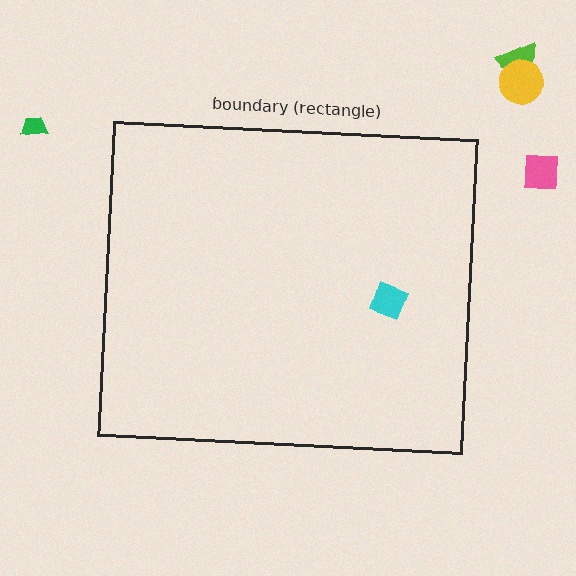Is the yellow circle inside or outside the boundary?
Outside.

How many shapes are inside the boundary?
1 inside, 4 outside.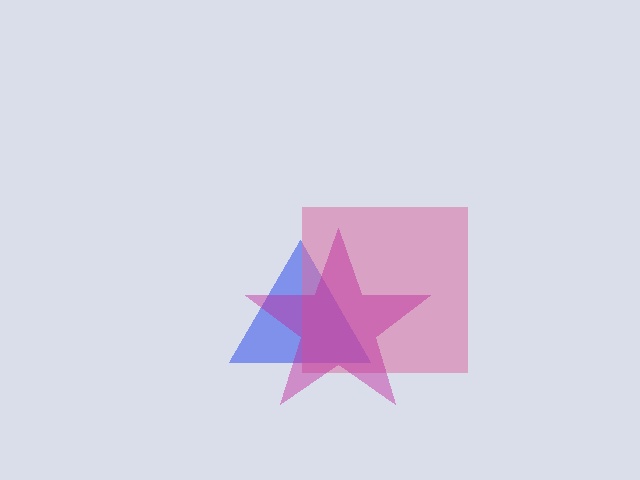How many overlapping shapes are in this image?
There are 3 overlapping shapes in the image.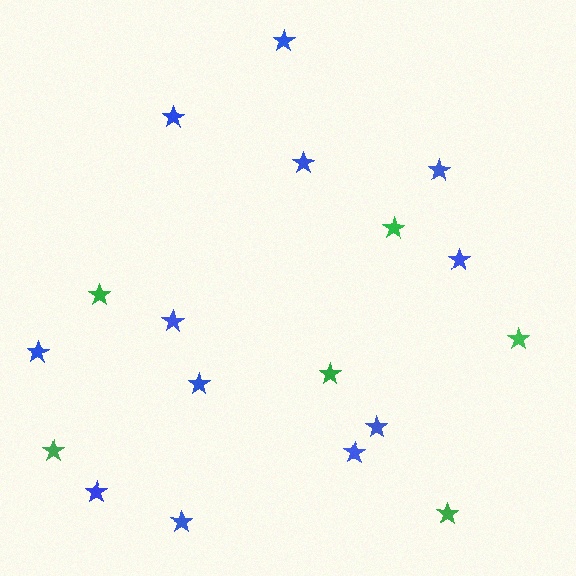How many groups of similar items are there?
There are 2 groups: one group of blue stars (12) and one group of green stars (6).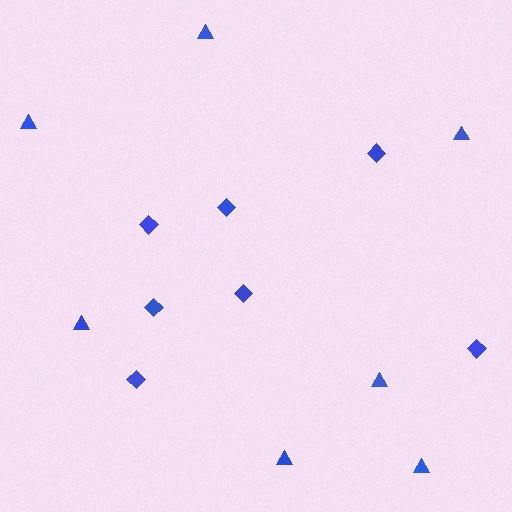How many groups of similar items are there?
There are 2 groups: one group of triangles (7) and one group of diamonds (7).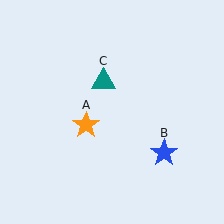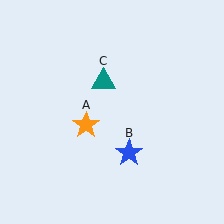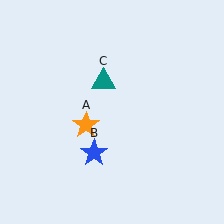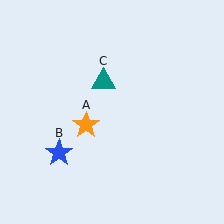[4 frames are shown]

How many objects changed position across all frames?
1 object changed position: blue star (object B).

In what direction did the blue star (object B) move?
The blue star (object B) moved left.